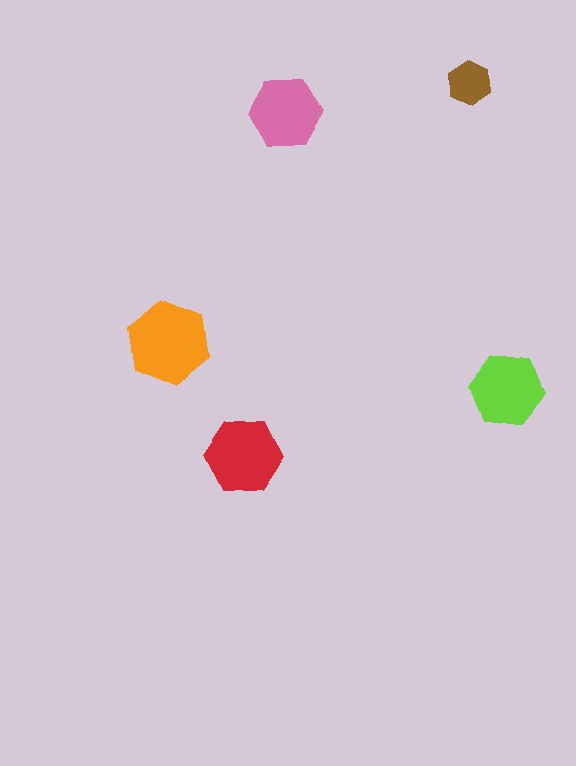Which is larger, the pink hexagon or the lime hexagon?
The lime one.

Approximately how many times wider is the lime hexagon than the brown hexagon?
About 1.5 times wider.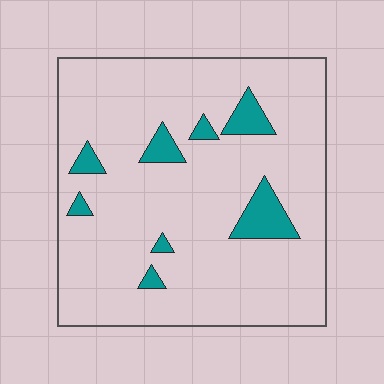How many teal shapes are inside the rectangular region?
8.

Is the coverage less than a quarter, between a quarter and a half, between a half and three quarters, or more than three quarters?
Less than a quarter.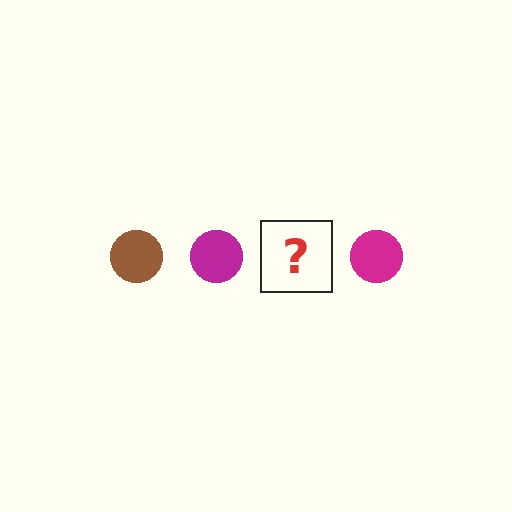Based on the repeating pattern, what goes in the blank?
The blank should be a brown circle.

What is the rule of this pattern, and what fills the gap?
The rule is that the pattern cycles through brown, magenta circles. The gap should be filled with a brown circle.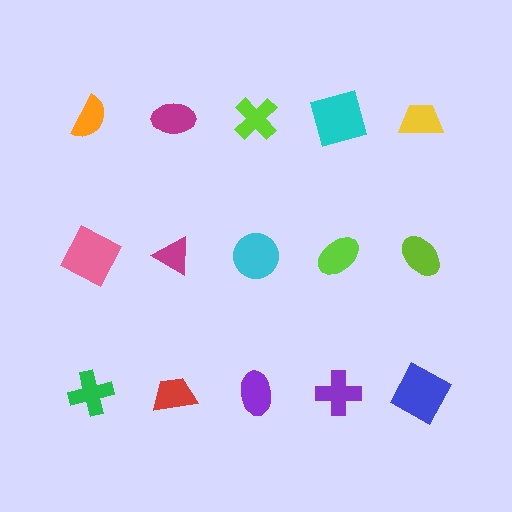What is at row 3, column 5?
A blue square.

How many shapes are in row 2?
5 shapes.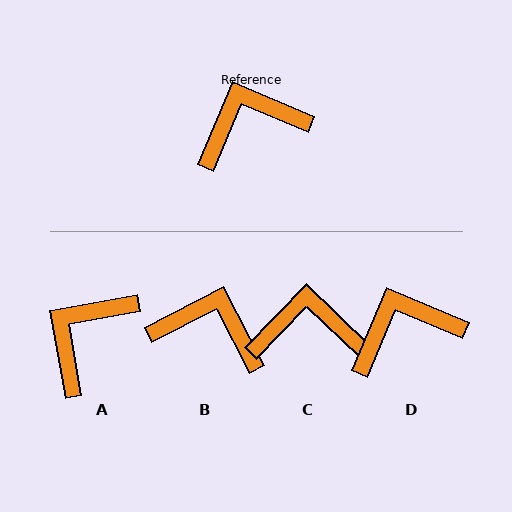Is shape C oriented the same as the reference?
No, it is off by about 21 degrees.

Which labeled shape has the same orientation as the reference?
D.